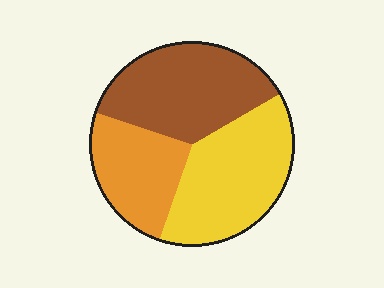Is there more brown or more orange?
Brown.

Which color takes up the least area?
Orange, at roughly 25%.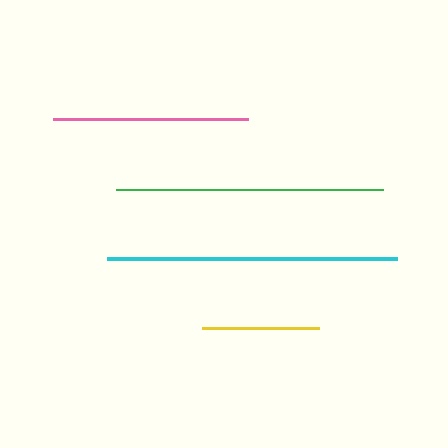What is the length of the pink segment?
The pink segment is approximately 195 pixels long.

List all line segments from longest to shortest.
From longest to shortest: cyan, green, pink, yellow.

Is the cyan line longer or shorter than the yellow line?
The cyan line is longer than the yellow line.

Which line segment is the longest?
The cyan line is the longest at approximately 291 pixels.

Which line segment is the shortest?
The yellow line is the shortest at approximately 117 pixels.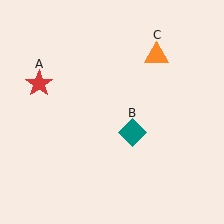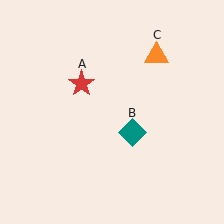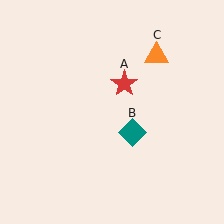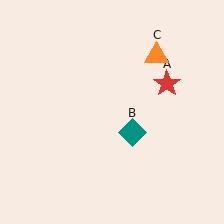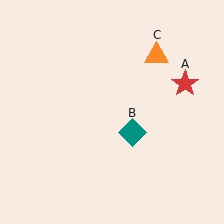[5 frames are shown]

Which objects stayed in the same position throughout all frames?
Teal diamond (object B) and orange triangle (object C) remained stationary.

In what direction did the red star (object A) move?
The red star (object A) moved right.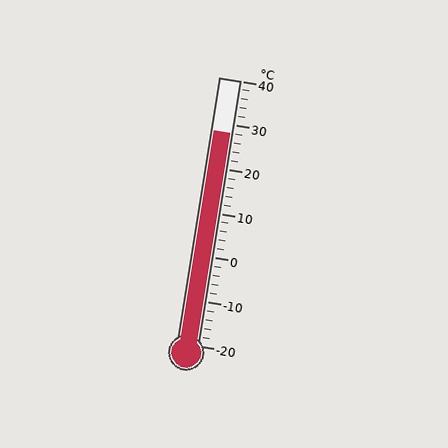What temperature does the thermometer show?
The thermometer shows approximately 28°C.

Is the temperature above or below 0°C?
The temperature is above 0°C.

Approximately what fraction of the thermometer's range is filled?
The thermometer is filled to approximately 80% of its range.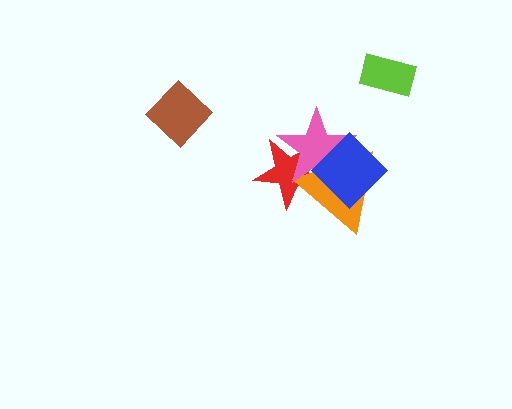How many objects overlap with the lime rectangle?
0 objects overlap with the lime rectangle.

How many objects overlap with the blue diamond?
3 objects overlap with the blue diamond.